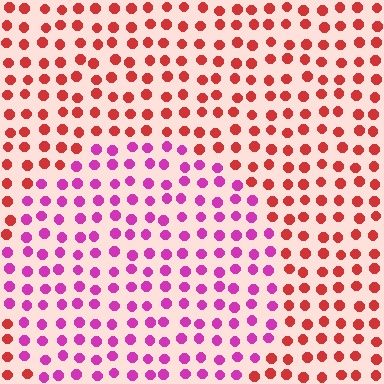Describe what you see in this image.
The image is filled with small red elements in a uniform arrangement. A circle-shaped region is visible where the elements are tinted to a slightly different hue, forming a subtle color boundary.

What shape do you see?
I see a circle.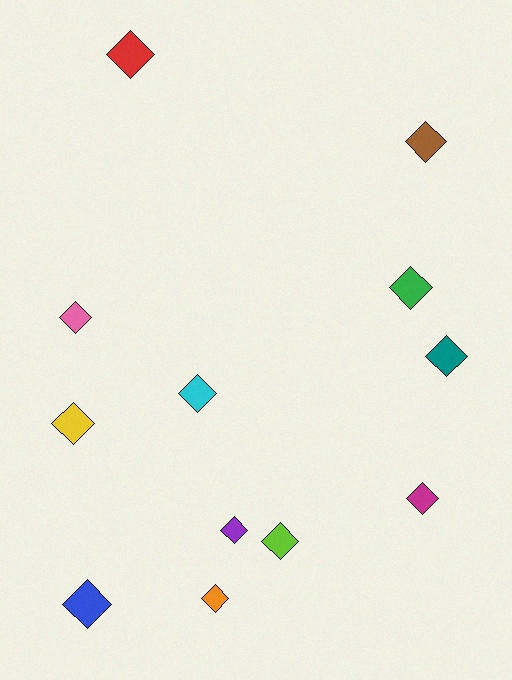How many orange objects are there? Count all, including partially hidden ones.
There is 1 orange object.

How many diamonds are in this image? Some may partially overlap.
There are 12 diamonds.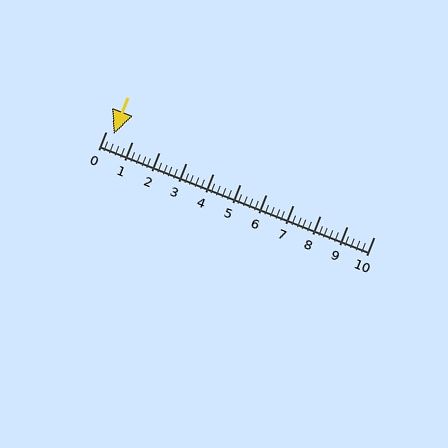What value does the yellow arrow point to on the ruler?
The yellow arrow points to approximately 0.3.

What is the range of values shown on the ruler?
The ruler shows values from 0 to 10.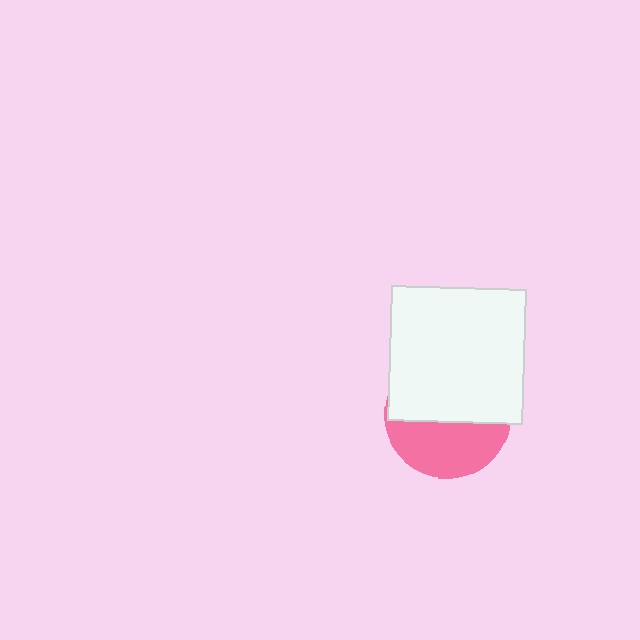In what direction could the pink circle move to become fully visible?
The pink circle could move down. That would shift it out from behind the white square entirely.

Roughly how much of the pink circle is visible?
A small part of it is visible (roughly 42%).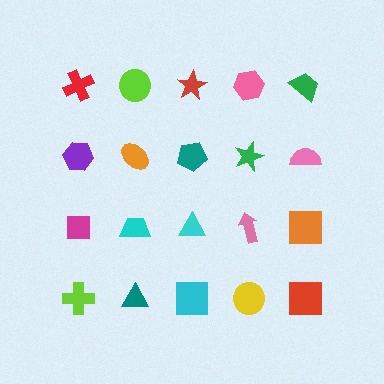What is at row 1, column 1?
A red cross.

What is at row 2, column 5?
A pink semicircle.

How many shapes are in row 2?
5 shapes.